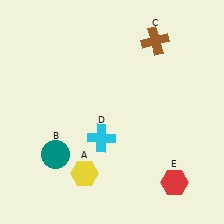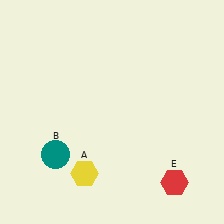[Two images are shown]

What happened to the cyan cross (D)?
The cyan cross (D) was removed in Image 2. It was in the bottom-left area of Image 1.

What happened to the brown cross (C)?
The brown cross (C) was removed in Image 2. It was in the top-right area of Image 1.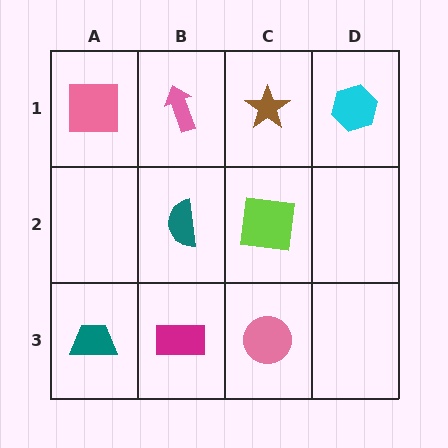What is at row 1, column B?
A pink arrow.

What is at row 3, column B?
A magenta rectangle.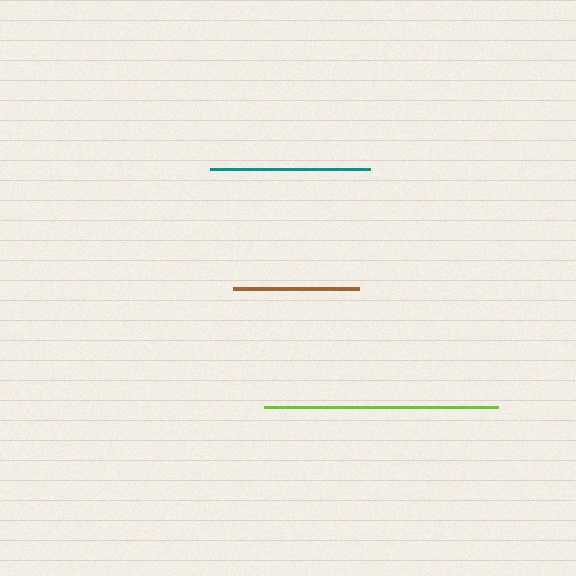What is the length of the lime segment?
The lime segment is approximately 234 pixels long.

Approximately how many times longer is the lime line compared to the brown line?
The lime line is approximately 1.8 times the length of the brown line.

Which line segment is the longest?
The lime line is the longest at approximately 234 pixels.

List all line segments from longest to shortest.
From longest to shortest: lime, teal, brown.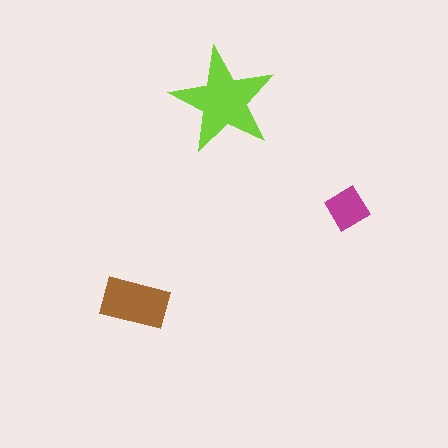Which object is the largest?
The lime star.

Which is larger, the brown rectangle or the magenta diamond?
The brown rectangle.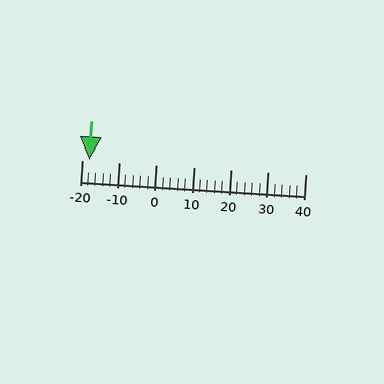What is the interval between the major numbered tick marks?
The major tick marks are spaced 10 units apart.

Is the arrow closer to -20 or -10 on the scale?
The arrow is closer to -20.